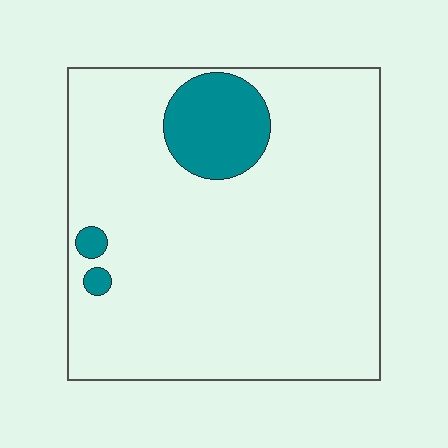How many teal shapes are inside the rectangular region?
3.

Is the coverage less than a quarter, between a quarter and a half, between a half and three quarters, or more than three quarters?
Less than a quarter.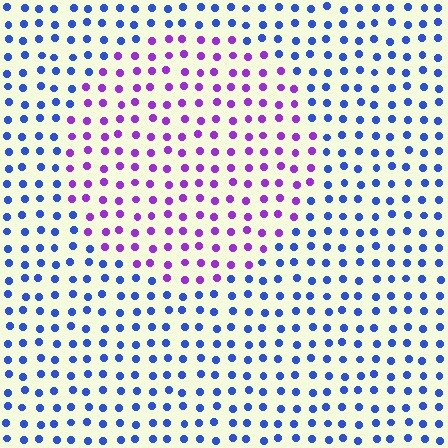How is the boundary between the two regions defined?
The boundary is defined purely by a slight shift in hue (about 55 degrees). Spacing, size, and orientation are identical on both sides.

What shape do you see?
I see a circle.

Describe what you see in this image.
The image is filled with small blue elements in a uniform arrangement. A circle-shaped region is visible where the elements are tinted to a slightly different hue, forming a subtle color boundary.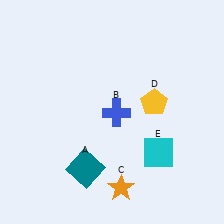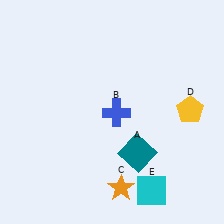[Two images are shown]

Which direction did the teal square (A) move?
The teal square (A) moved right.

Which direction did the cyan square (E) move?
The cyan square (E) moved down.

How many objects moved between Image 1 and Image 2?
3 objects moved between the two images.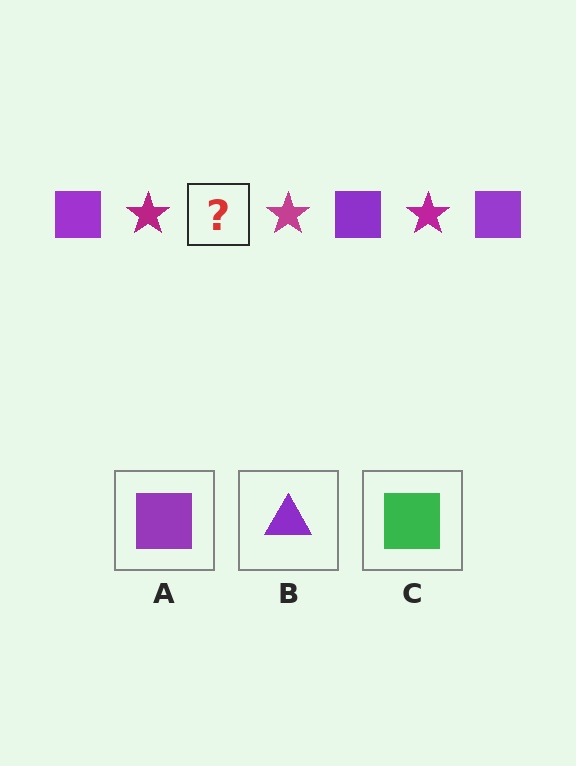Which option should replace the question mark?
Option A.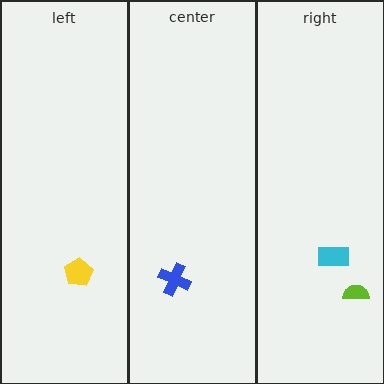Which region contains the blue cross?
The center region.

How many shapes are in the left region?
1.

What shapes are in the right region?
The cyan rectangle, the lime semicircle.